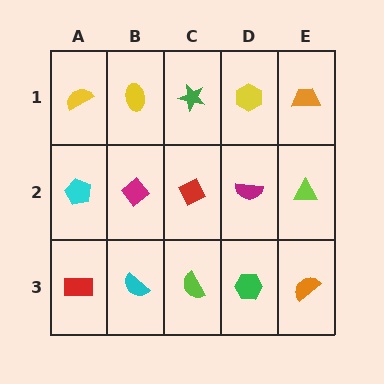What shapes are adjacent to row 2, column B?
A yellow ellipse (row 1, column B), a cyan semicircle (row 3, column B), a cyan pentagon (row 2, column A), a red diamond (row 2, column C).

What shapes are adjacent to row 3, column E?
A lime triangle (row 2, column E), a green hexagon (row 3, column D).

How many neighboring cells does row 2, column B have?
4.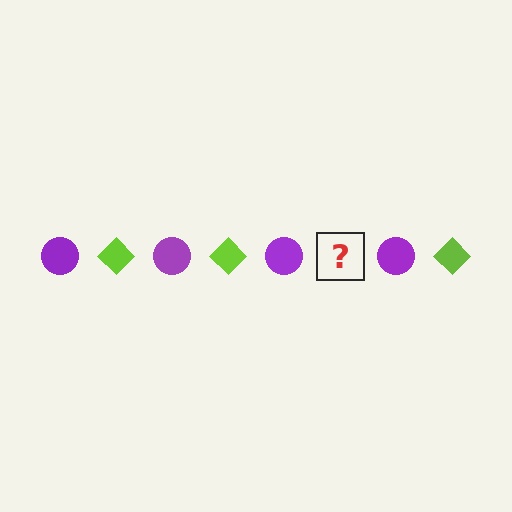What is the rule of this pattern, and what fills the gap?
The rule is that the pattern alternates between purple circle and lime diamond. The gap should be filled with a lime diamond.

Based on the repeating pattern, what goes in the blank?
The blank should be a lime diamond.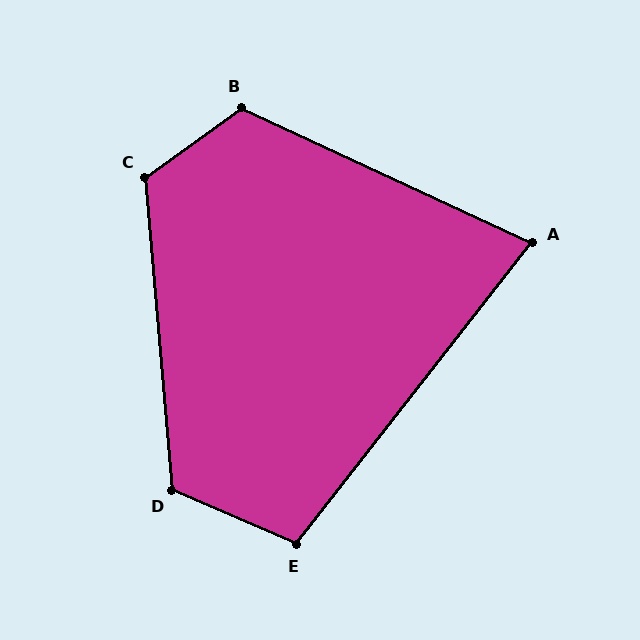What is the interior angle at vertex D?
Approximately 118 degrees (obtuse).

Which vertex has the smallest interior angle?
A, at approximately 77 degrees.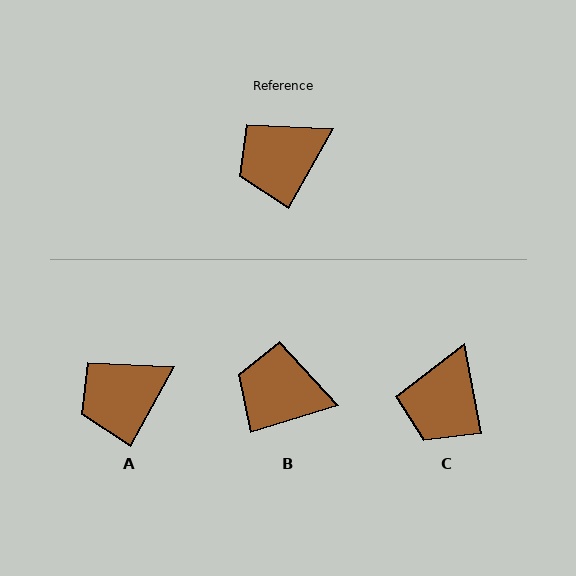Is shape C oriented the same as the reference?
No, it is off by about 40 degrees.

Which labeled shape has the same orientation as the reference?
A.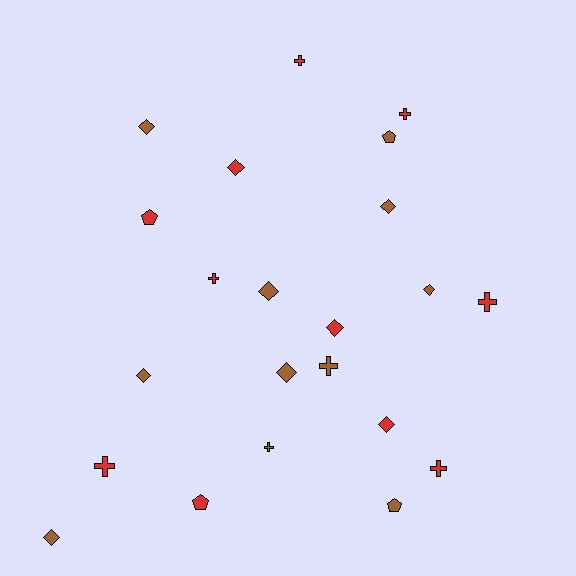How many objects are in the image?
There are 22 objects.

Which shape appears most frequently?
Diamond, with 10 objects.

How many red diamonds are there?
There are 3 red diamonds.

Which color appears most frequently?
Brown, with 11 objects.